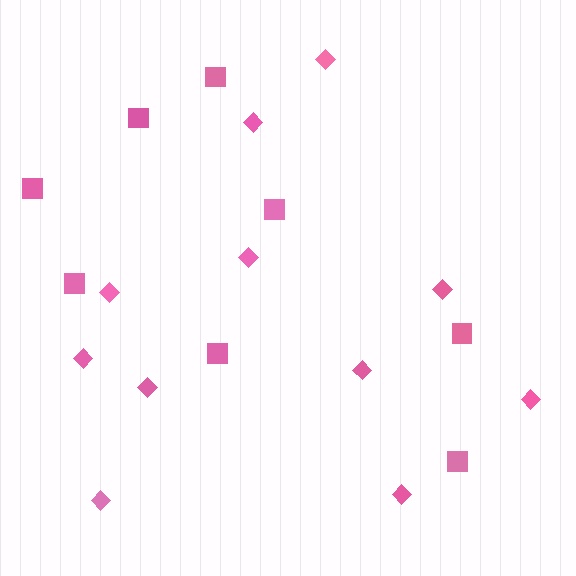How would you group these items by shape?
There are 2 groups: one group of diamonds (11) and one group of squares (8).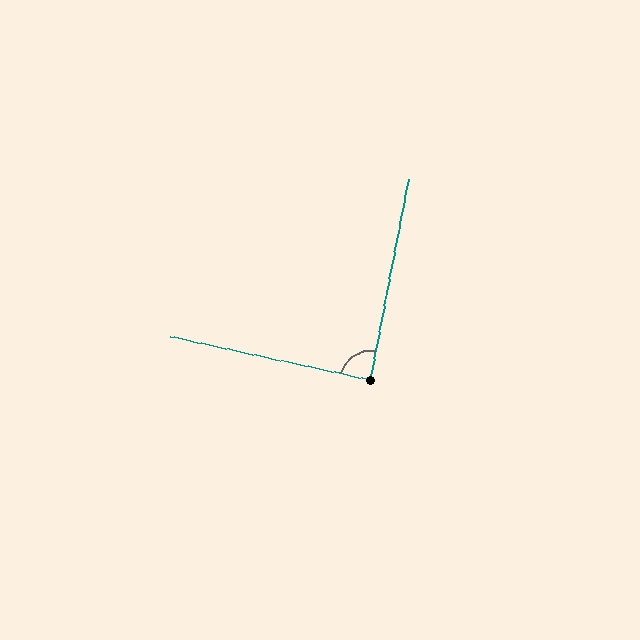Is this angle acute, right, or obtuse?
It is approximately a right angle.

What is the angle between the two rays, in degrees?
Approximately 89 degrees.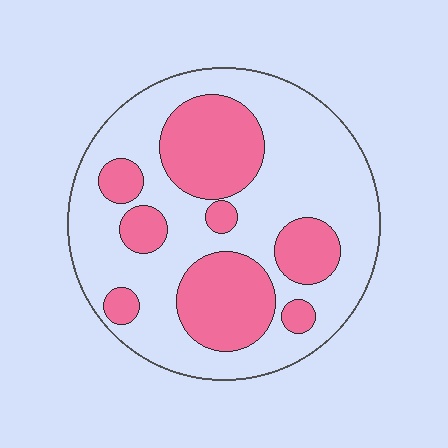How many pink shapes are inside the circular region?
8.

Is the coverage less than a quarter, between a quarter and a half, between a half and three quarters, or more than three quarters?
Between a quarter and a half.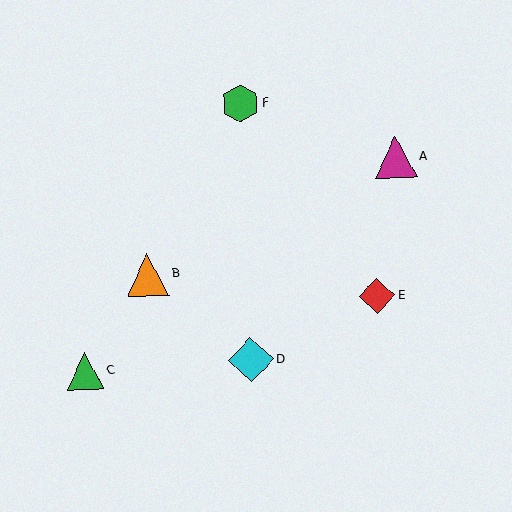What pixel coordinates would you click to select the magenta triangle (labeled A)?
Click at (395, 157) to select the magenta triangle A.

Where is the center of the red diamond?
The center of the red diamond is at (377, 296).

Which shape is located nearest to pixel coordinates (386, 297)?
The red diamond (labeled E) at (377, 296) is nearest to that location.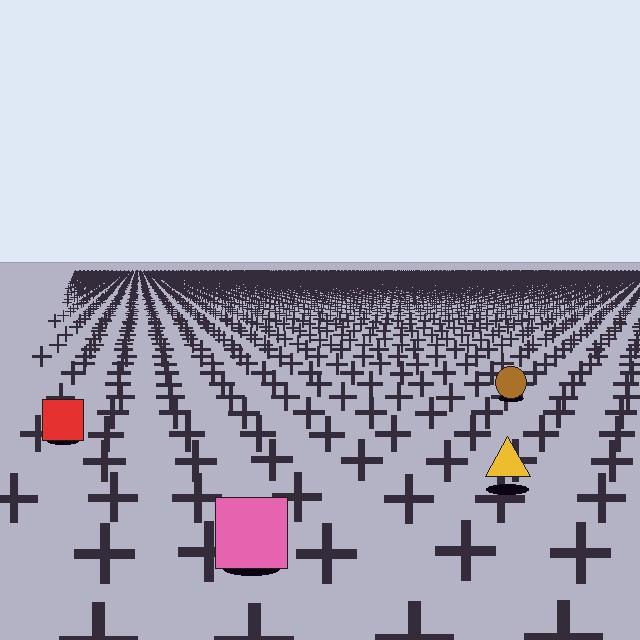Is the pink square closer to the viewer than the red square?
Yes. The pink square is closer — you can tell from the texture gradient: the ground texture is coarser near it.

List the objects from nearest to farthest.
From nearest to farthest: the pink square, the yellow triangle, the red square, the brown circle.